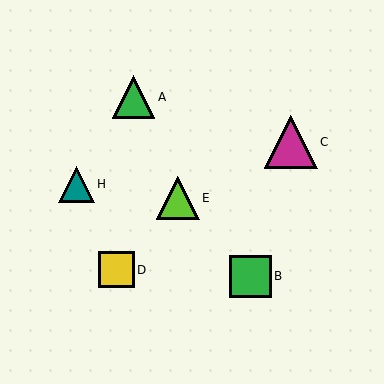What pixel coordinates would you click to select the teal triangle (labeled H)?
Click at (77, 184) to select the teal triangle H.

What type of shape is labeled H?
Shape H is a teal triangle.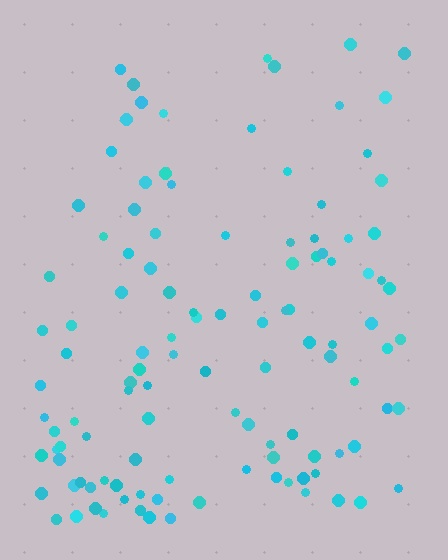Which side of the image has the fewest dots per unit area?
The top.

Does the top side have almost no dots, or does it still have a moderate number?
Still a moderate number, just noticeably fewer than the bottom.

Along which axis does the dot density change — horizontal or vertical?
Vertical.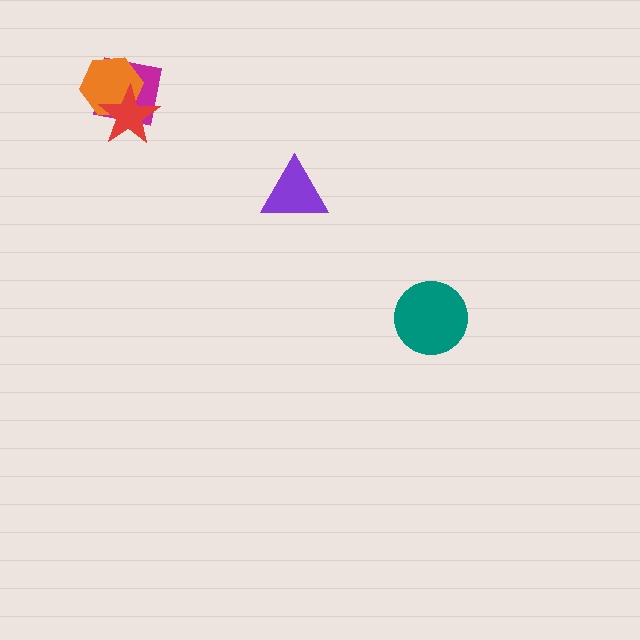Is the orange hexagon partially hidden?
Yes, it is partially covered by another shape.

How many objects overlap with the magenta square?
2 objects overlap with the magenta square.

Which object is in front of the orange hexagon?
The red star is in front of the orange hexagon.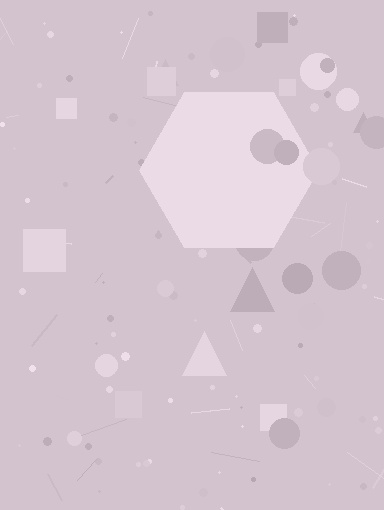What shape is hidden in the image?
A hexagon is hidden in the image.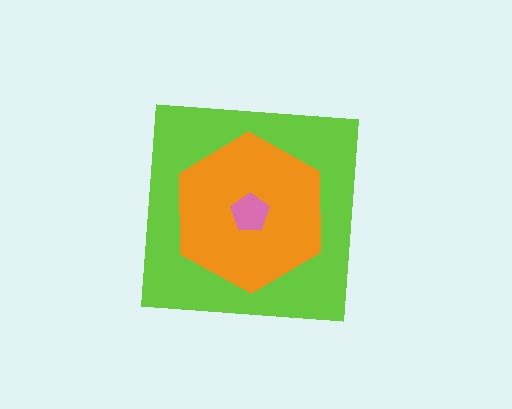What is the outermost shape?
The lime square.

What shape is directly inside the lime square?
The orange hexagon.